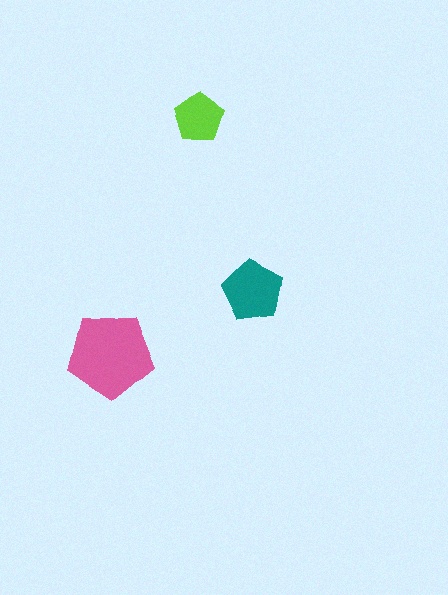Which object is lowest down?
The pink pentagon is bottommost.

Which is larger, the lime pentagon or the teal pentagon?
The teal one.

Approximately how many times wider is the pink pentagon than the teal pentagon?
About 1.5 times wider.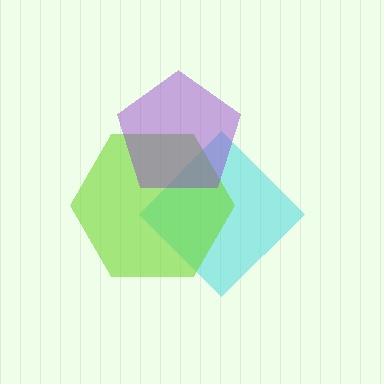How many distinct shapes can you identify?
There are 3 distinct shapes: a cyan diamond, a lime hexagon, a purple pentagon.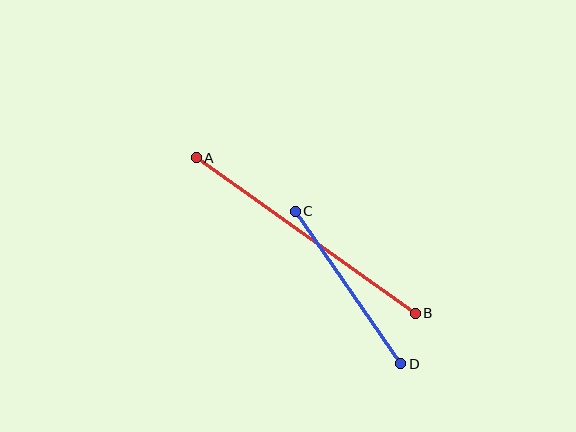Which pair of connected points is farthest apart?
Points A and B are farthest apart.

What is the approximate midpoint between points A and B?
The midpoint is at approximately (306, 235) pixels.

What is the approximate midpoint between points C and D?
The midpoint is at approximately (348, 288) pixels.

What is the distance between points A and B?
The distance is approximately 269 pixels.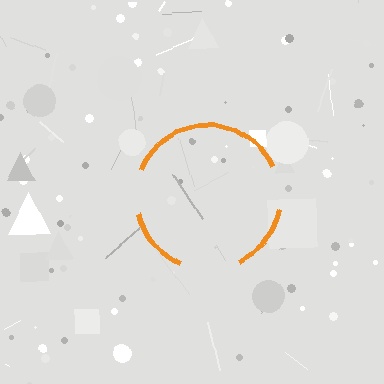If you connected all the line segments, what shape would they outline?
They would outline a circle.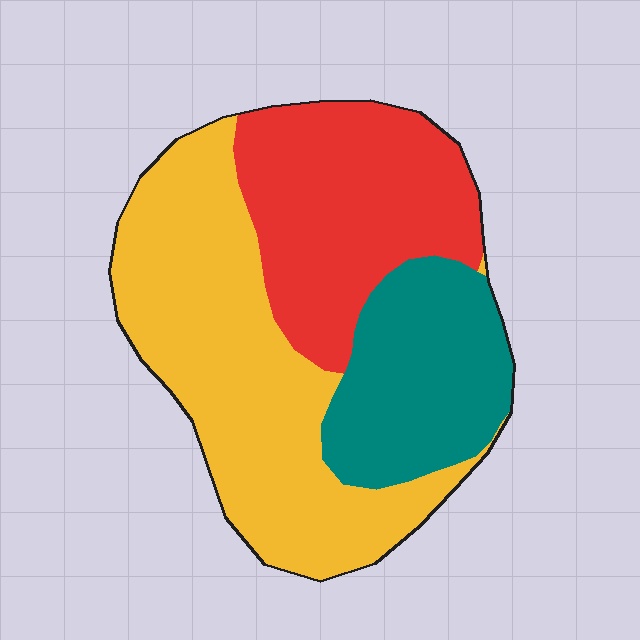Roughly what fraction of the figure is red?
Red covers 31% of the figure.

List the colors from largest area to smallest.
From largest to smallest: yellow, red, teal.